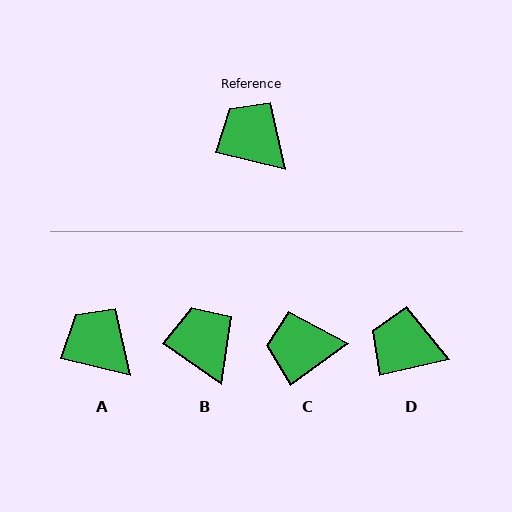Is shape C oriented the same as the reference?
No, it is off by about 49 degrees.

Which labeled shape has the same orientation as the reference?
A.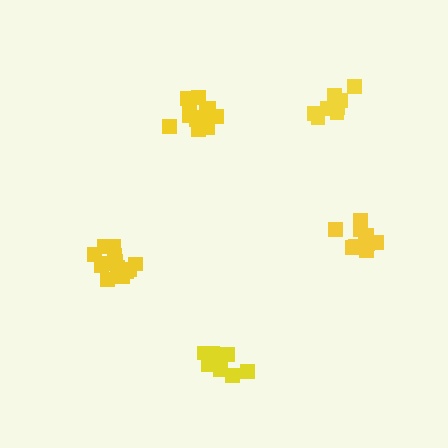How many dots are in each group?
Group 1: 8 dots, Group 2: 10 dots, Group 3: 14 dots, Group 4: 13 dots, Group 5: 8 dots (53 total).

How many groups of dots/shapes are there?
There are 5 groups.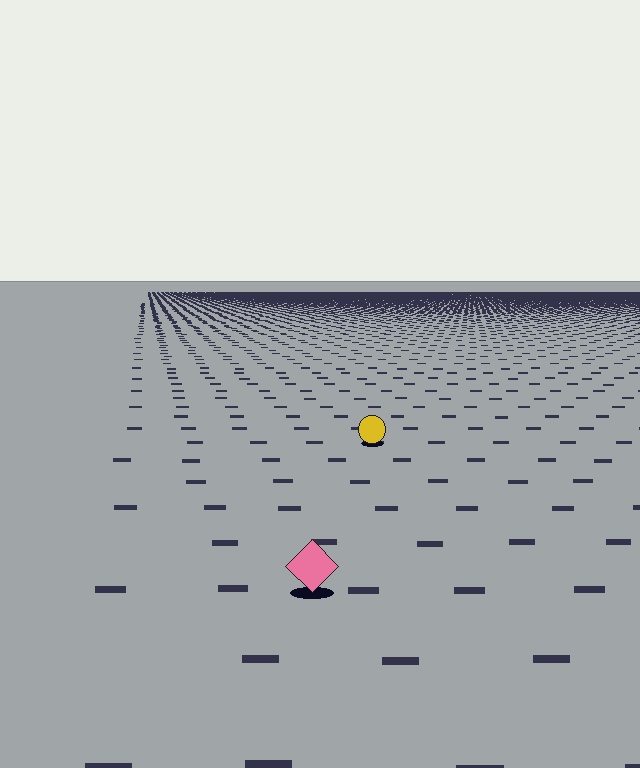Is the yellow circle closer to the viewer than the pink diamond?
No. The pink diamond is closer — you can tell from the texture gradient: the ground texture is coarser near it.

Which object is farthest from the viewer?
The yellow circle is farthest from the viewer. It appears smaller and the ground texture around it is denser.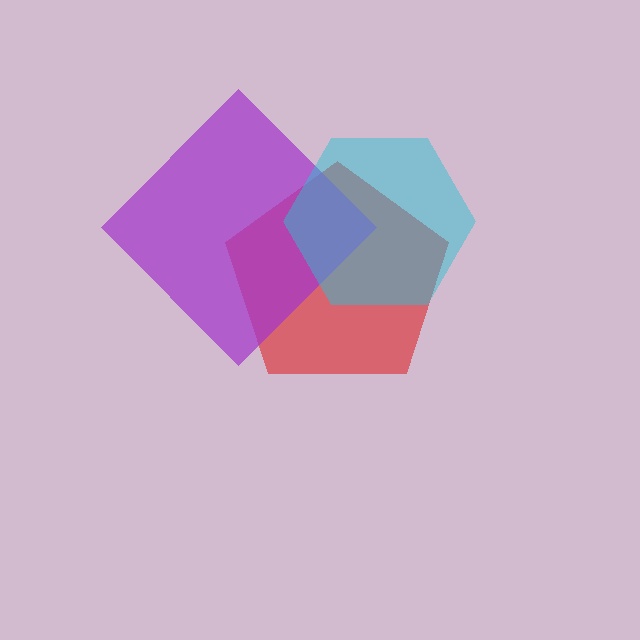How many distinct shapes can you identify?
There are 3 distinct shapes: a red pentagon, a purple diamond, a cyan hexagon.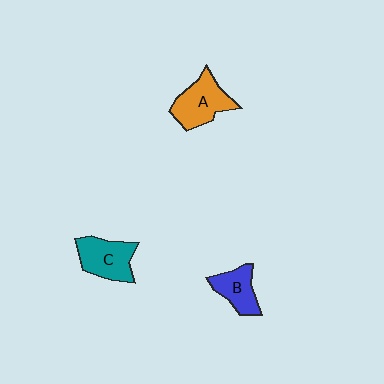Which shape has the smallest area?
Shape B (blue).